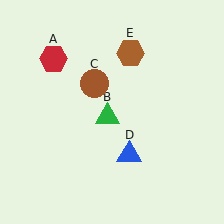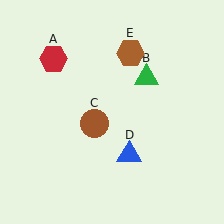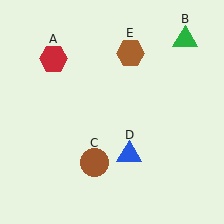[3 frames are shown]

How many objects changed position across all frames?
2 objects changed position: green triangle (object B), brown circle (object C).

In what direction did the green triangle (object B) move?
The green triangle (object B) moved up and to the right.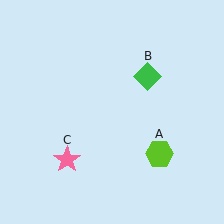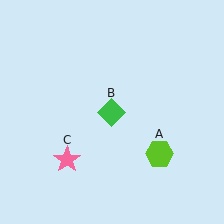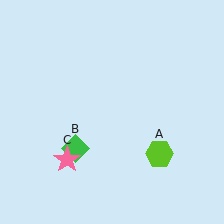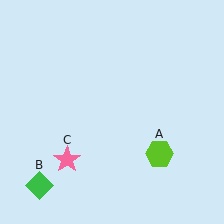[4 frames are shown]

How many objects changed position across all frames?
1 object changed position: green diamond (object B).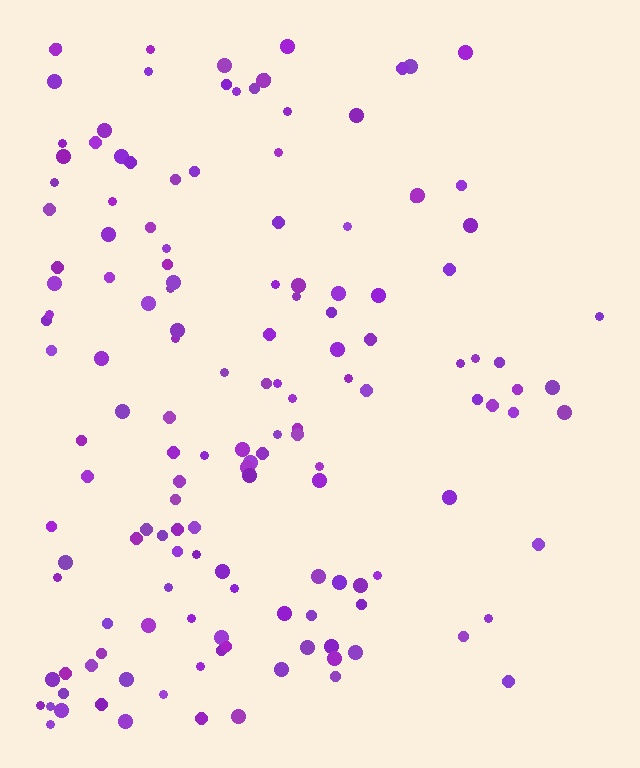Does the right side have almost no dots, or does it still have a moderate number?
Still a moderate number, just noticeably fewer than the left.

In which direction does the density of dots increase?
From right to left, with the left side densest.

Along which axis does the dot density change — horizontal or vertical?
Horizontal.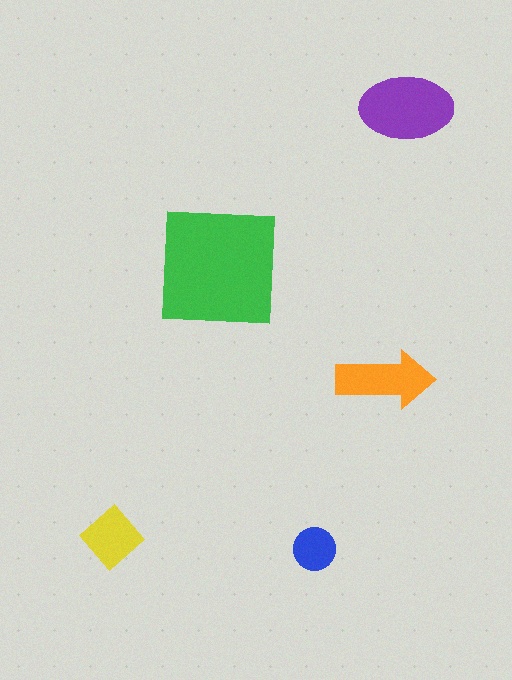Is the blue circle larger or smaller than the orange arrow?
Smaller.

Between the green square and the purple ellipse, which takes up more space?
The green square.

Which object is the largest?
The green square.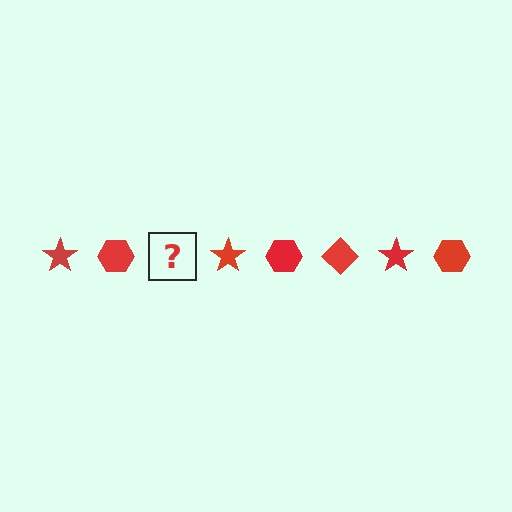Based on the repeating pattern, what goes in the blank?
The blank should be a red diamond.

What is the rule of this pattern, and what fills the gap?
The rule is that the pattern cycles through star, hexagon, diamond shapes in red. The gap should be filled with a red diamond.